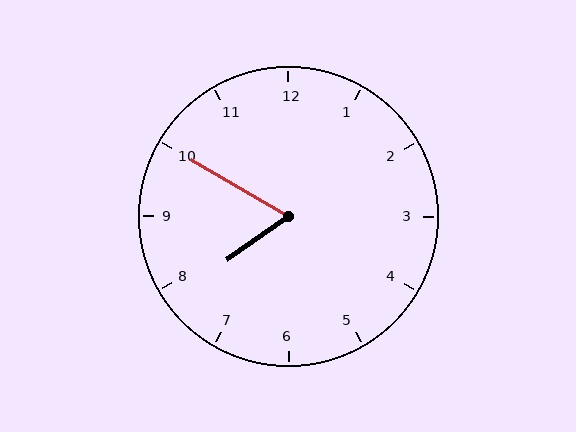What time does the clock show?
7:50.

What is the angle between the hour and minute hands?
Approximately 65 degrees.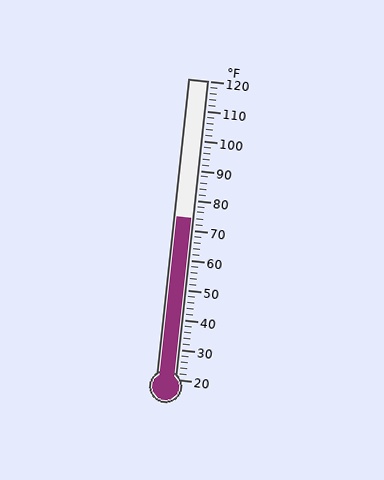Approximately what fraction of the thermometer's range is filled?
The thermometer is filled to approximately 55% of its range.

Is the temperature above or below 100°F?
The temperature is below 100°F.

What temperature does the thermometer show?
The thermometer shows approximately 74°F.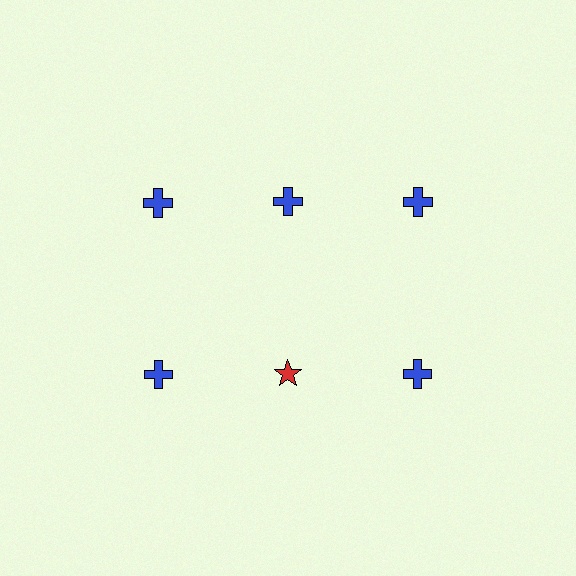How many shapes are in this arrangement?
There are 6 shapes arranged in a grid pattern.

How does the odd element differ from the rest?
It differs in both color (red instead of blue) and shape (star instead of cross).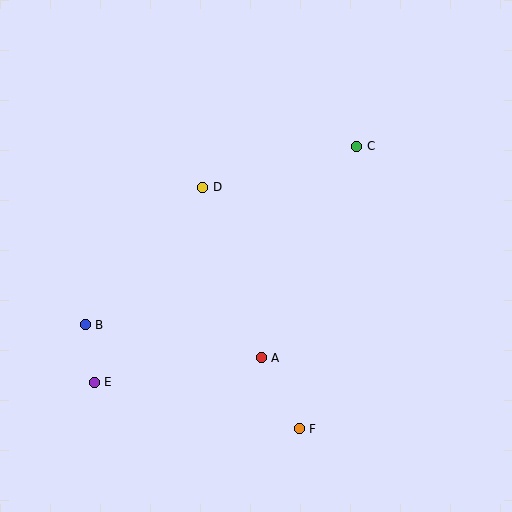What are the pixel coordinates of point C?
Point C is at (357, 146).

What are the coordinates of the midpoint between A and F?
The midpoint between A and F is at (280, 393).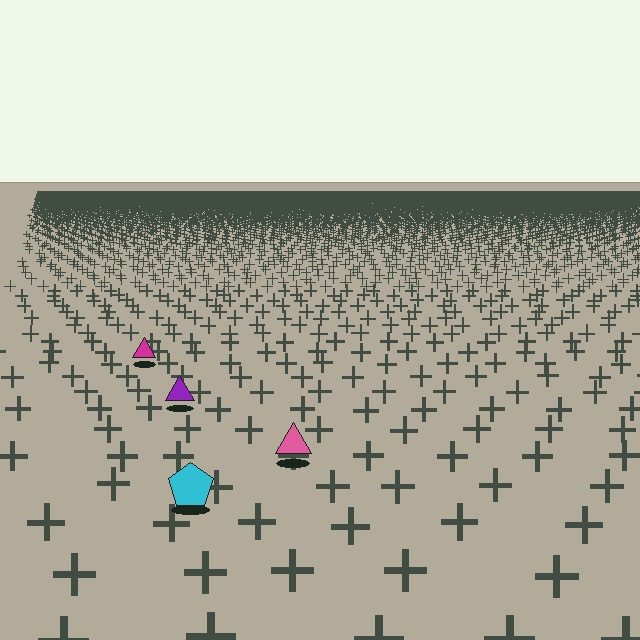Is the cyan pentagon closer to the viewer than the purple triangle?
Yes. The cyan pentagon is closer — you can tell from the texture gradient: the ground texture is coarser near it.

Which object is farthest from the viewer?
The magenta triangle is farthest from the viewer. It appears smaller and the ground texture around it is denser.